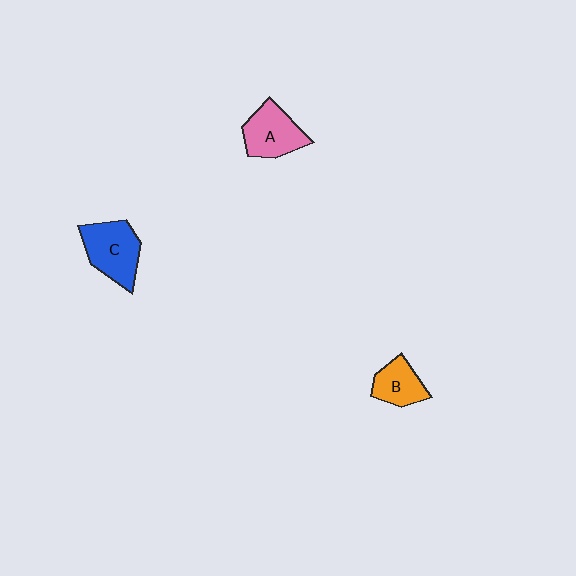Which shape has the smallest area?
Shape B (orange).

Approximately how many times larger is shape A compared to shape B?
Approximately 1.3 times.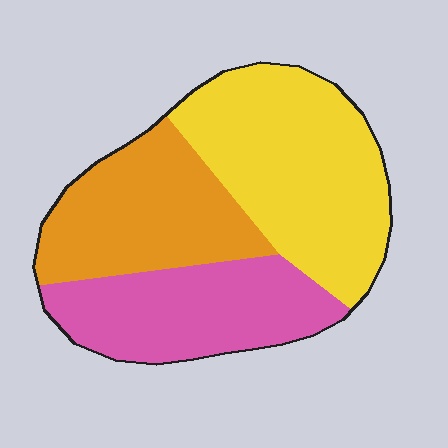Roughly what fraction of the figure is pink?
Pink covers around 30% of the figure.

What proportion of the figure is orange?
Orange takes up about one third (1/3) of the figure.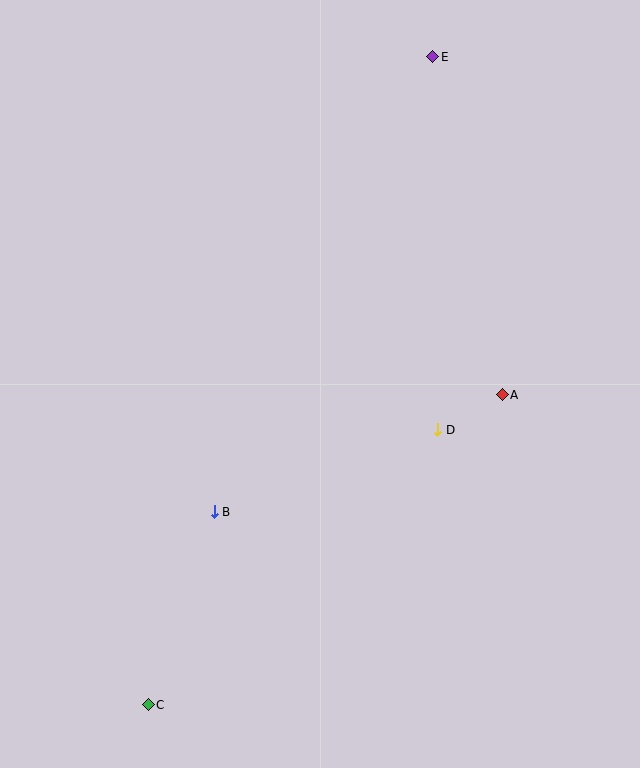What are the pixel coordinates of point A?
Point A is at (502, 395).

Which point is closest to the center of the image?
Point D at (438, 430) is closest to the center.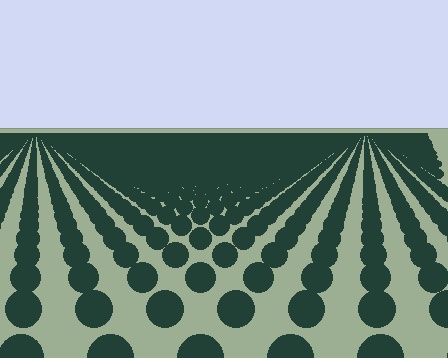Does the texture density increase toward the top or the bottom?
Density increases toward the top.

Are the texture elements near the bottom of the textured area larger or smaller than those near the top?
Larger. Near the bottom, elements are closer to the viewer and appear at a bigger on-screen size.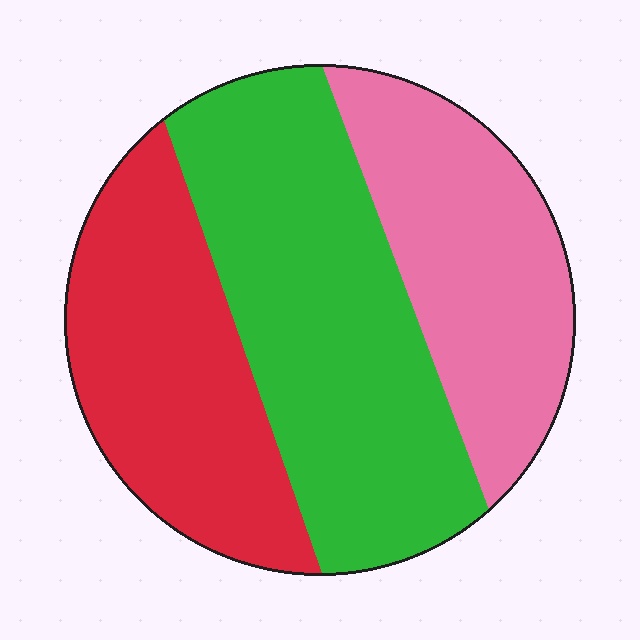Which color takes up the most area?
Green, at roughly 40%.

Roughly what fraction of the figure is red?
Red covers roughly 30% of the figure.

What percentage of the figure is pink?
Pink takes up about one quarter (1/4) of the figure.